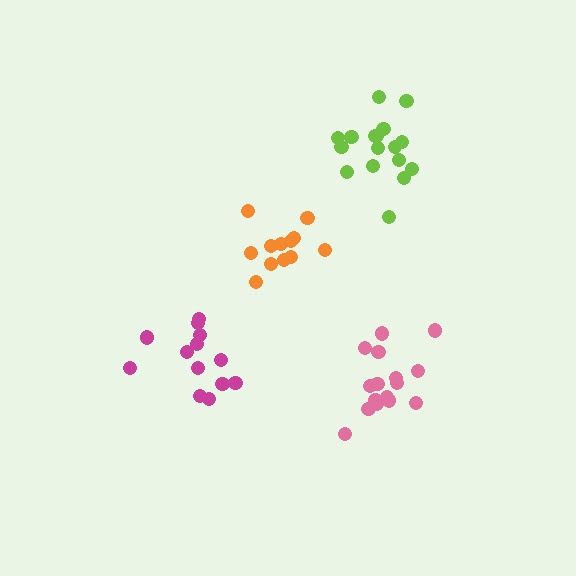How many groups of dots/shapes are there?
There are 4 groups.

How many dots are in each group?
Group 1: 16 dots, Group 2: 12 dots, Group 3: 17 dots, Group 4: 13 dots (58 total).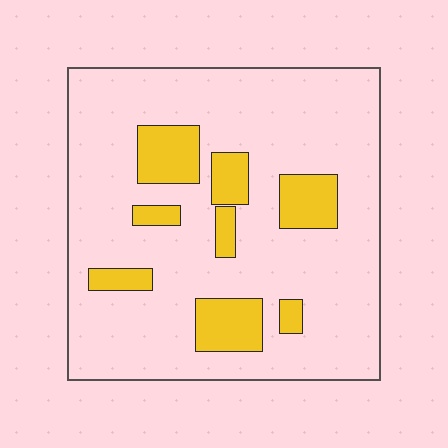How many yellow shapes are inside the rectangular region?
8.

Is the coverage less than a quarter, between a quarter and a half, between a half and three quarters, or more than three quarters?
Less than a quarter.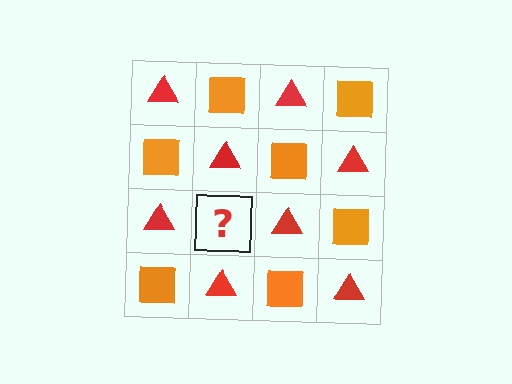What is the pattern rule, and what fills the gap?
The rule is that it alternates red triangle and orange square in a checkerboard pattern. The gap should be filled with an orange square.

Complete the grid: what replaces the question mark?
The question mark should be replaced with an orange square.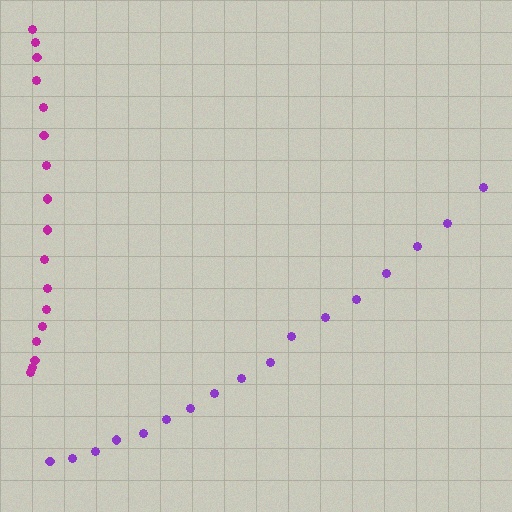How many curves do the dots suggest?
There are 2 distinct paths.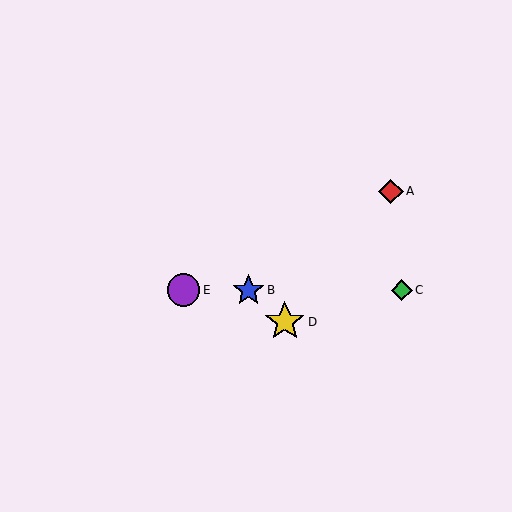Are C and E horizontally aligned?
Yes, both are at y≈290.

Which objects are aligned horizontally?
Objects B, C, E are aligned horizontally.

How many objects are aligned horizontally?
3 objects (B, C, E) are aligned horizontally.